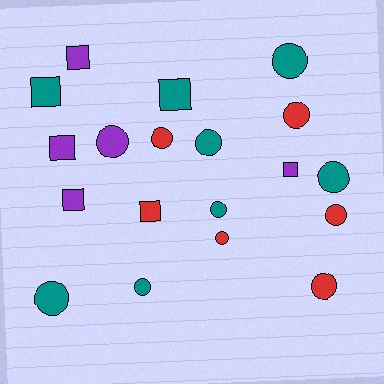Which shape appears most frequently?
Circle, with 12 objects.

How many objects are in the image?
There are 19 objects.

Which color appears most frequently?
Teal, with 8 objects.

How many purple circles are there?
There is 1 purple circle.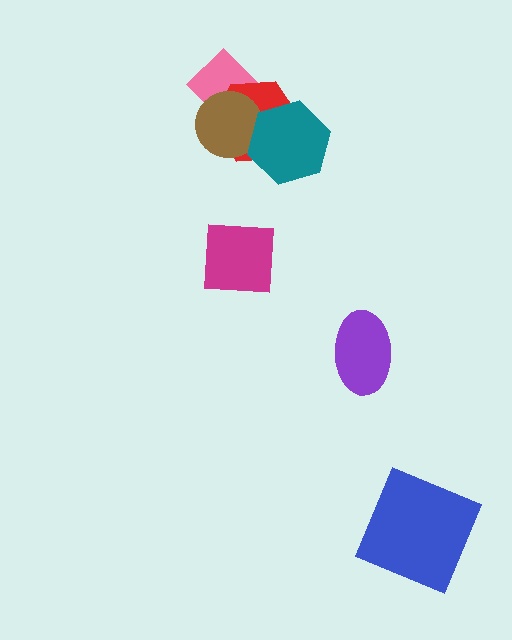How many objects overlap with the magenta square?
0 objects overlap with the magenta square.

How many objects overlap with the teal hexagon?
2 objects overlap with the teal hexagon.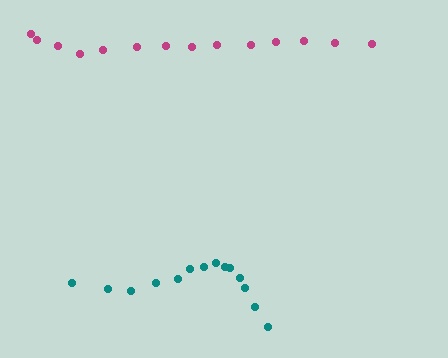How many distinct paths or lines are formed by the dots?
There are 2 distinct paths.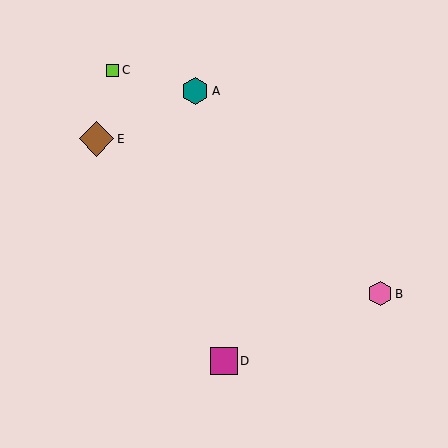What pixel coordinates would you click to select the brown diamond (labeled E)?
Click at (97, 139) to select the brown diamond E.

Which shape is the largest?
The brown diamond (labeled E) is the largest.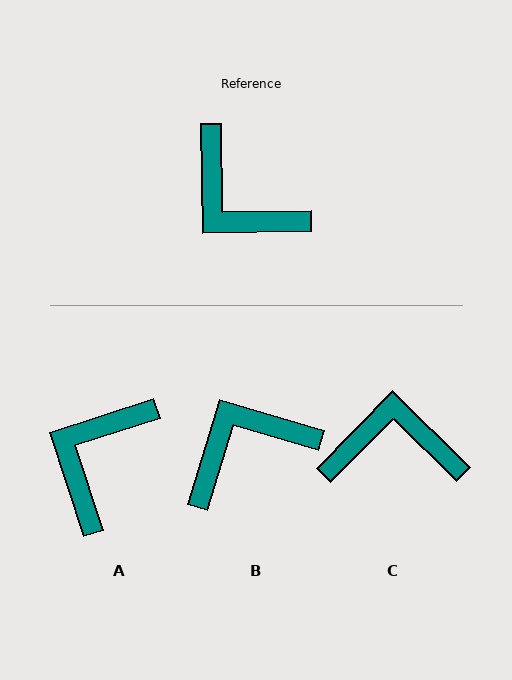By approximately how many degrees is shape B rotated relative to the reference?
Approximately 108 degrees clockwise.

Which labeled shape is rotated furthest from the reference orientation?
C, about 135 degrees away.